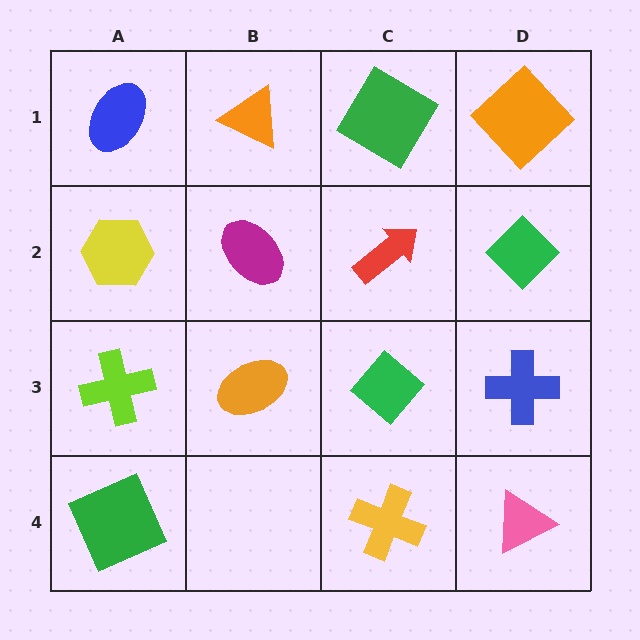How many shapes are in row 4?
3 shapes.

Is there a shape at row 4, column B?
No, that cell is empty.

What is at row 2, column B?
A magenta ellipse.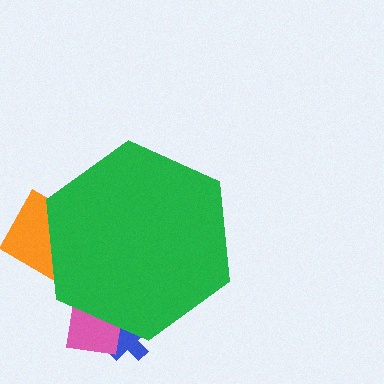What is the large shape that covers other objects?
A green hexagon.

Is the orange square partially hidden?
Yes, the orange square is partially hidden behind the green hexagon.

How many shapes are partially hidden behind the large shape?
3 shapes are partially hidden.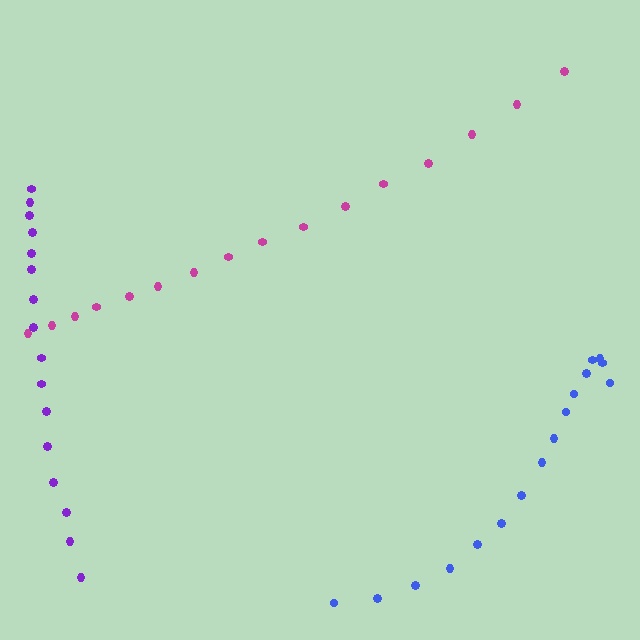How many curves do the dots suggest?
There are 3 distinct paths.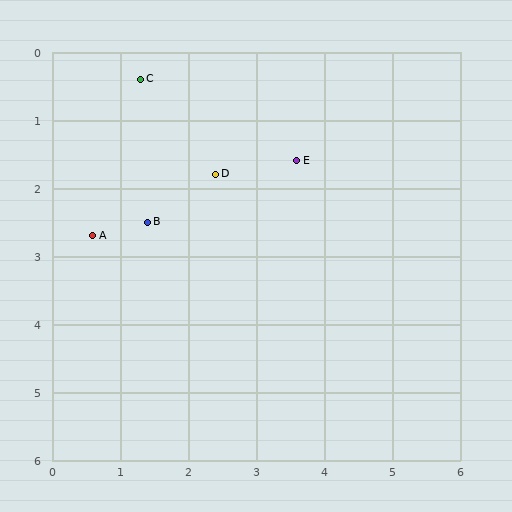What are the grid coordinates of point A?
Point A is at approximately (0.6, 2.7).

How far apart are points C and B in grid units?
Points C and B are about 2.1 grid units apart.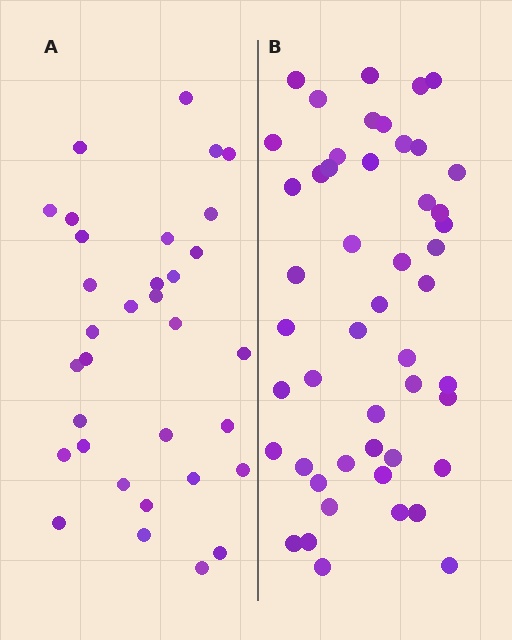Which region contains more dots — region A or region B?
Region B (the right region) has more dots.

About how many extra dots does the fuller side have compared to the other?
Region B has approximately 15 more dots than region A.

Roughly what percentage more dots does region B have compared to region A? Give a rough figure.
About 50% more.